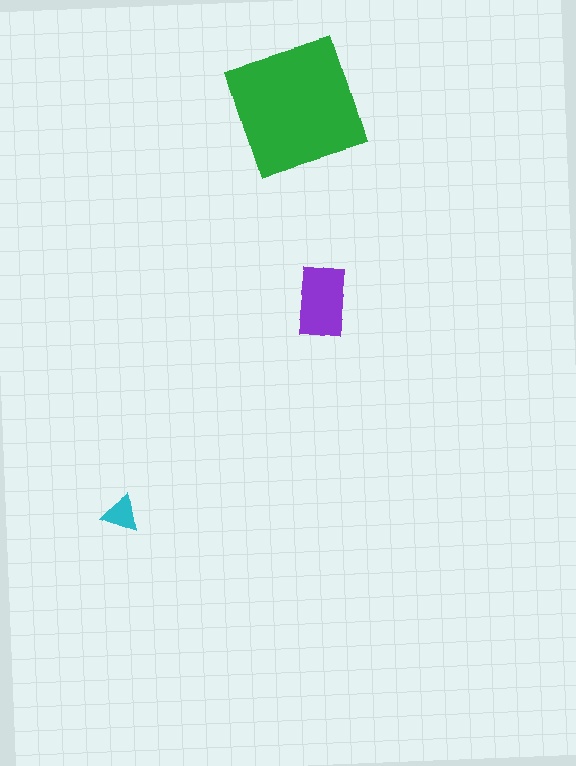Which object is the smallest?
The cyan triangle.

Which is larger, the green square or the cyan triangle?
The green square.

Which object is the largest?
The green square.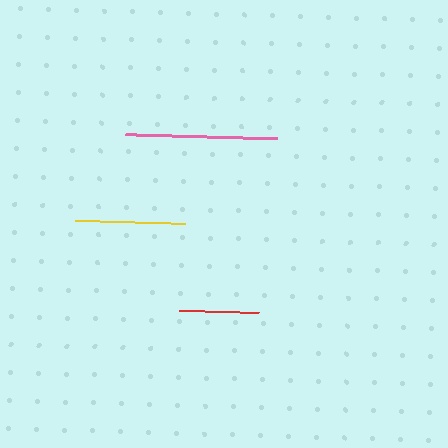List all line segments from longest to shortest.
From longest to shortest: pink, yellow, red.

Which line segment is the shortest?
The red line is the shortest at approximately 80 pixels.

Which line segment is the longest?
The pink line is the longest at approximately 152 pixels.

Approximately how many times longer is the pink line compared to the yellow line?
The pink line is approximately 1.4 times the length of the yellow line.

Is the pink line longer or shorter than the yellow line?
The pink line is longer than the yellow line.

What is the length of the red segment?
The red segment is approximately 80 pixels long.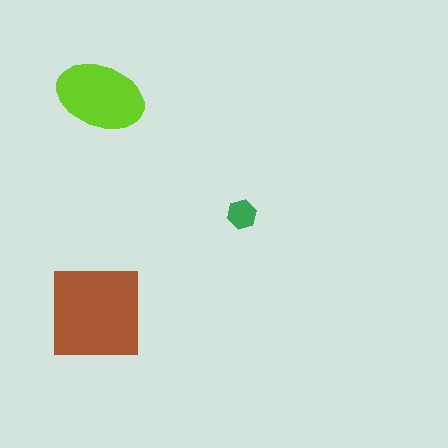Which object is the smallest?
The green hexagon.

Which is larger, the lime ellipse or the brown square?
The brown square.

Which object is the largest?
The brown square.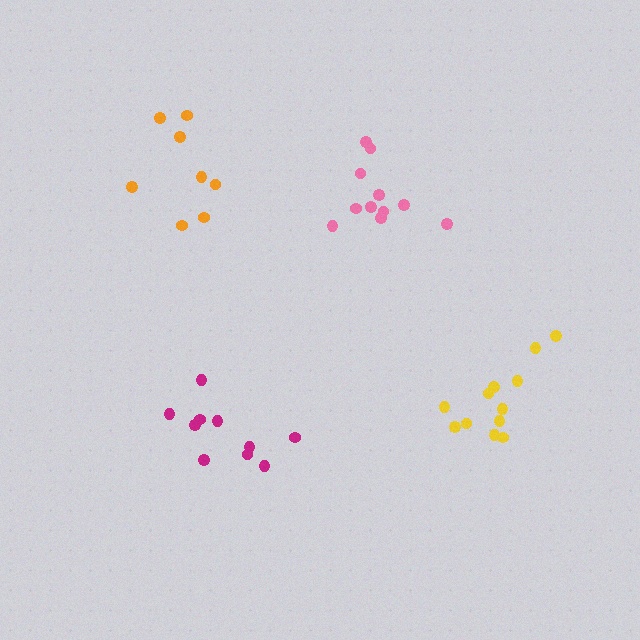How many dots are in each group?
Group 1: 11 dots, Group 2: 12 dots, Group 3: 8 dots, Group 4: 10 dots (41 total).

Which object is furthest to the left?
The orange cluster is leftmost.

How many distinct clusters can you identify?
There are 4 distinct clusters.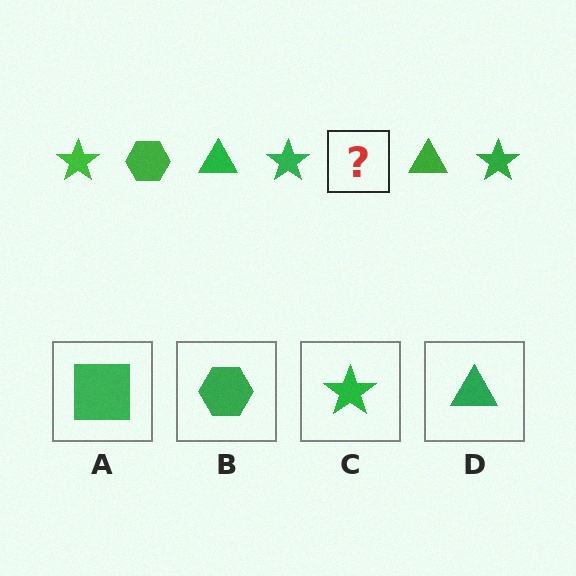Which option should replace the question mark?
Option B.